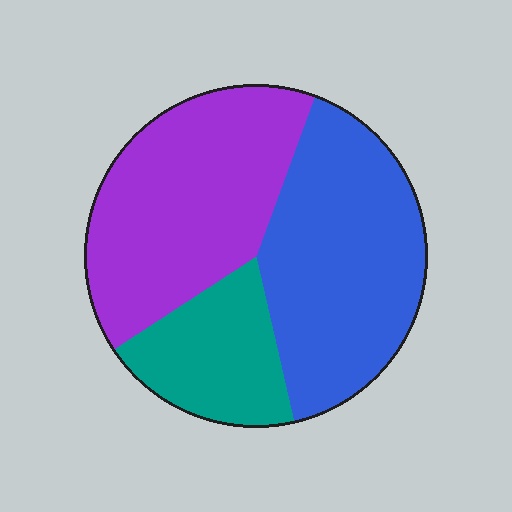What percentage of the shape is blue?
Blue covers around 40% of the shape.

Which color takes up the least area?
Teal, at roughly 20%.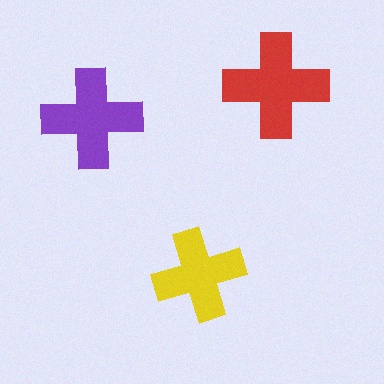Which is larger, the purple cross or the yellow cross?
The purple one.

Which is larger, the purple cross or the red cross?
The red one.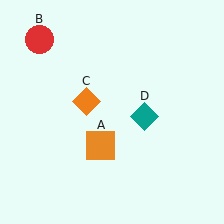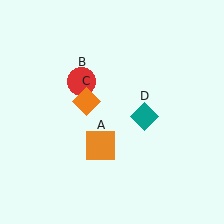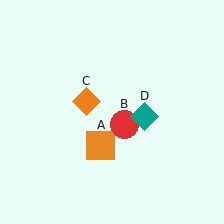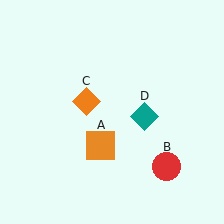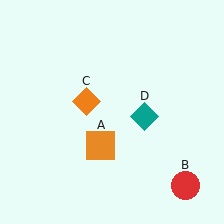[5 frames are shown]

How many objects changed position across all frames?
1 object changed position: red circle (object B).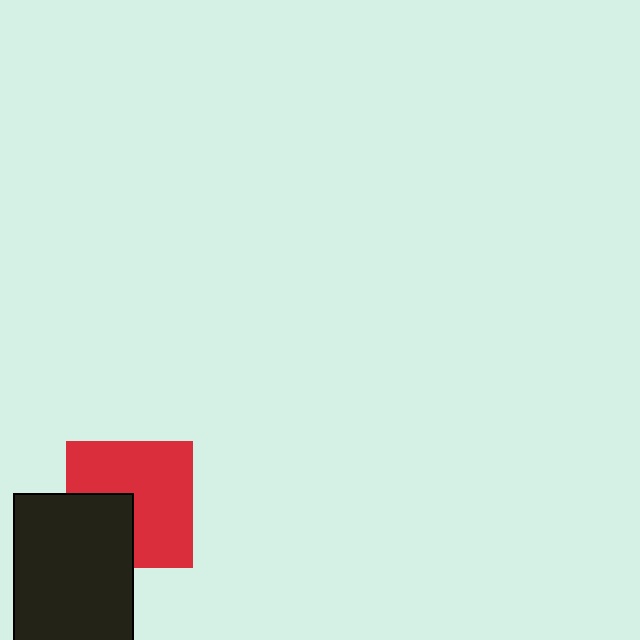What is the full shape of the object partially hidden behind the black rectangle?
The partially hidden object is a red square.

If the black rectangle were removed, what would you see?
You would see the complete red square.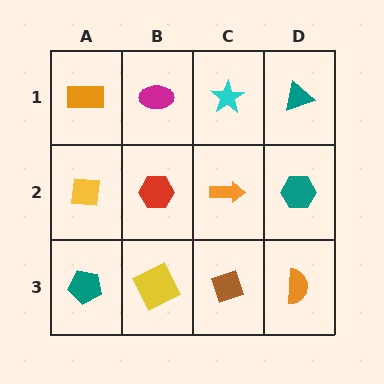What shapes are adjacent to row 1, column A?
A yellow square (row 2, column A), a magenta ellipse (row 1, column B).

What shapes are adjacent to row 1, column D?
A teal hexagon (row 2, column D), a cyan star (row 1, column C).